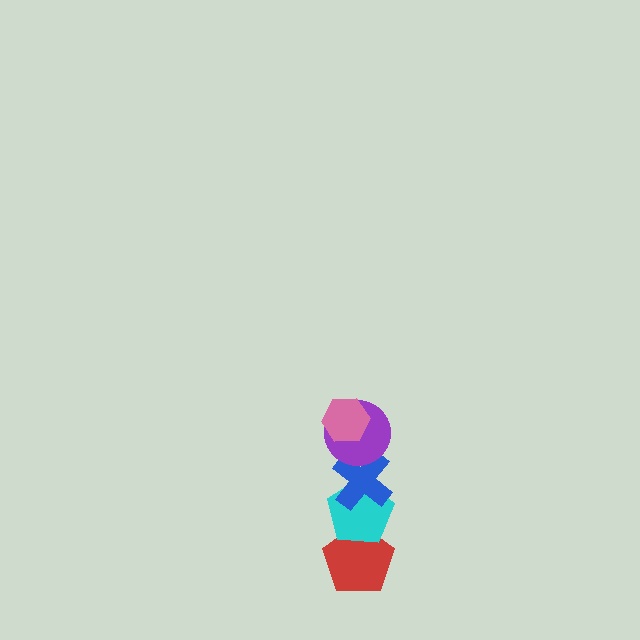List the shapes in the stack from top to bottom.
From top to bottom: the pink hexagon, the purple circle, the blue cross, the cyan pentagon, the red pentagon.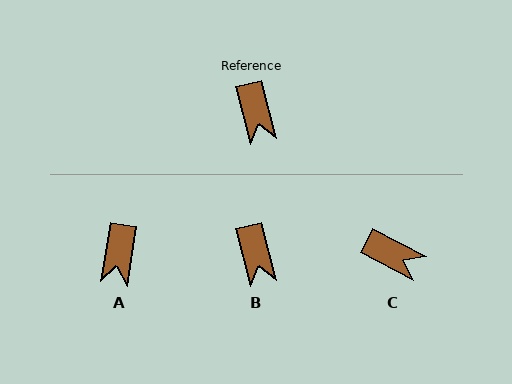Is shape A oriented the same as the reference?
No, it is off by about 23 degrees.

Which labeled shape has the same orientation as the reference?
B.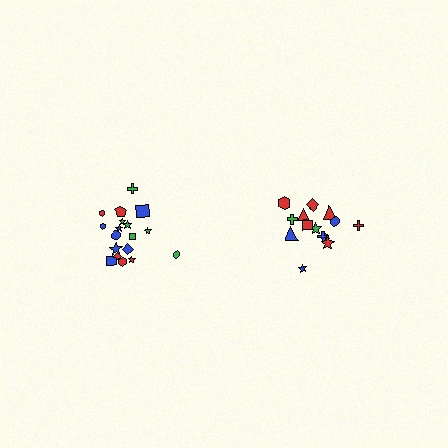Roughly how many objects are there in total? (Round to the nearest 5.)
Roughly 35 objects in total.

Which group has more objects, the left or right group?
The left group.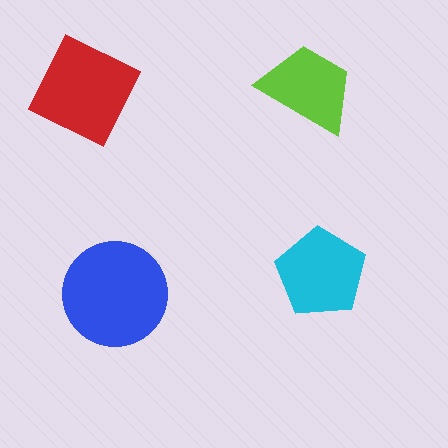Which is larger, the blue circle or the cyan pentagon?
The blue circle.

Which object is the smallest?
The lime trapezoid.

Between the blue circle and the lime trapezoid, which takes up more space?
The blue circle.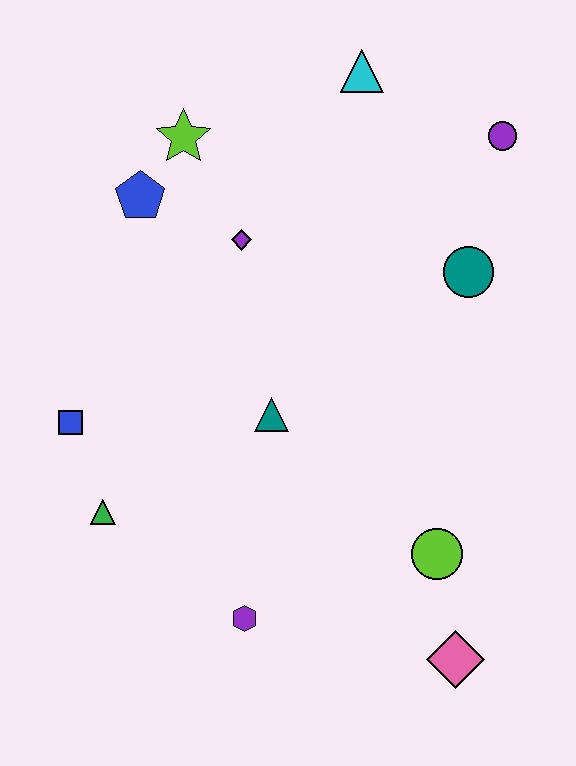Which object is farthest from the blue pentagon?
The pink diamond is farthest from the blue pentagon.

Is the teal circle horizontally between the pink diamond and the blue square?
No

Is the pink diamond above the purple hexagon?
No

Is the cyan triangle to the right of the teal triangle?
Yes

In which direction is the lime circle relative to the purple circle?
The lime circle is below the purple circle.